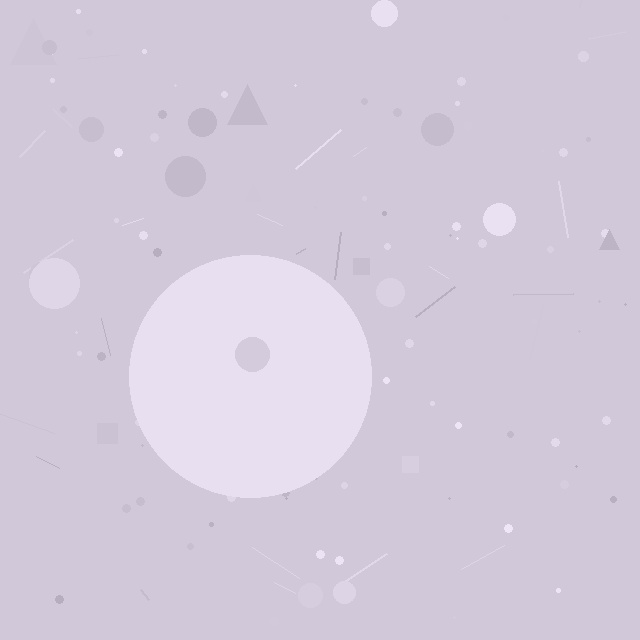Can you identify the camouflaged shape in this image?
The camouflaged shape is a circle.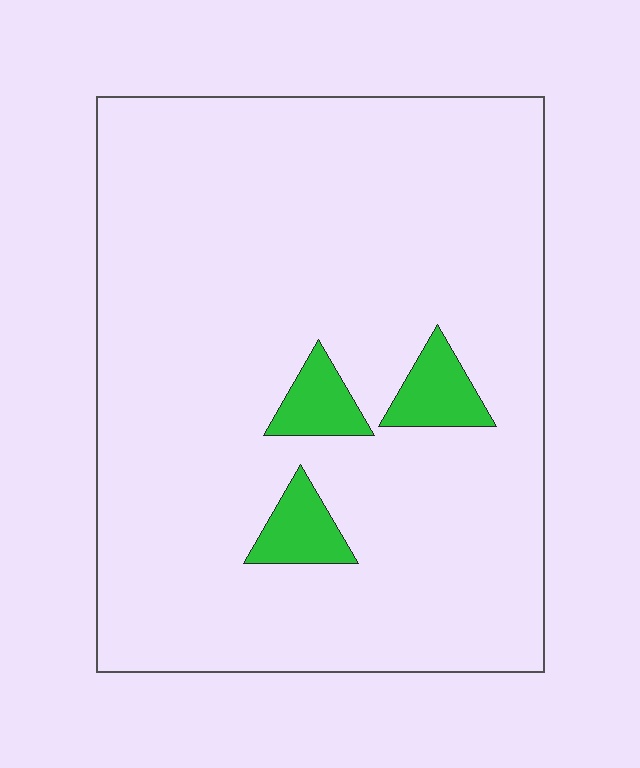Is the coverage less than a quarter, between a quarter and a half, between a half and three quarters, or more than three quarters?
Less than a quarter.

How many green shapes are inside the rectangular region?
3.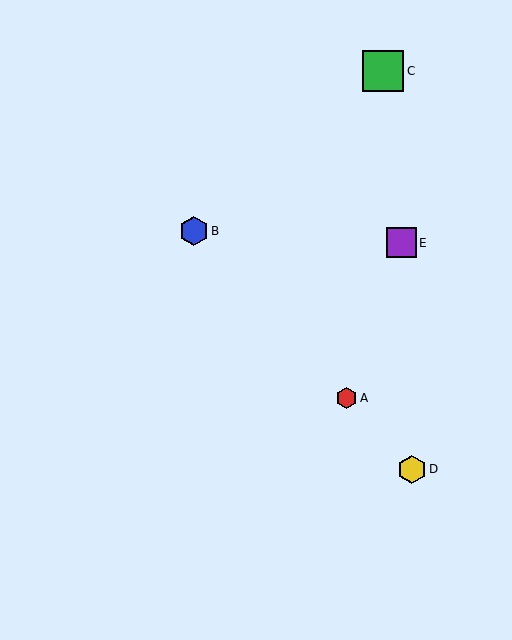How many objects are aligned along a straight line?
3 objects (A, B, D) are aligned along a straight line.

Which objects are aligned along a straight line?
Objects A, B, D are aligned along a straight line.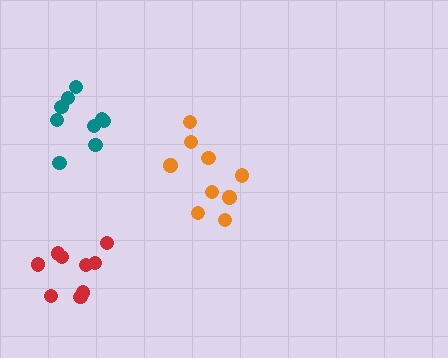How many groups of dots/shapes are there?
There are 3 groups.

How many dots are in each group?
Group 1: 9 dots, Group 2: 9 dots, Group 3: 9 dots (27 total).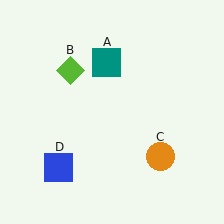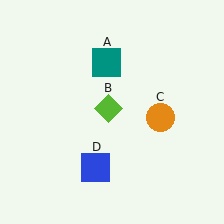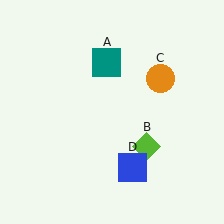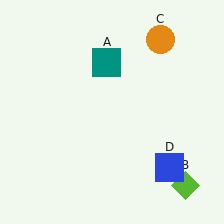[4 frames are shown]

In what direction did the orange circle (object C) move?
The orange circle (object C) moved up.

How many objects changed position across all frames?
3 objects changed position: lime diamond (object B), orange circle (object C), blue square (object D).